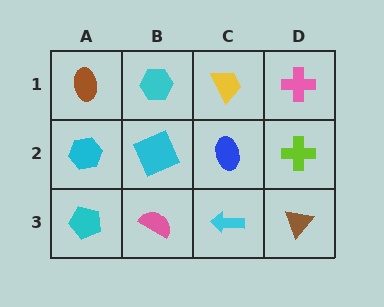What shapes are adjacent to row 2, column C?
A yellow trapezoid (row 1, column C), a cyan arrow (row 3, column C), a cyan square (row 2, column B), a lime cross (row 2, column D).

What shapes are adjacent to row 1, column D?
A lime cross (row 2, column D), a yellow trapezoid (row 1, column C).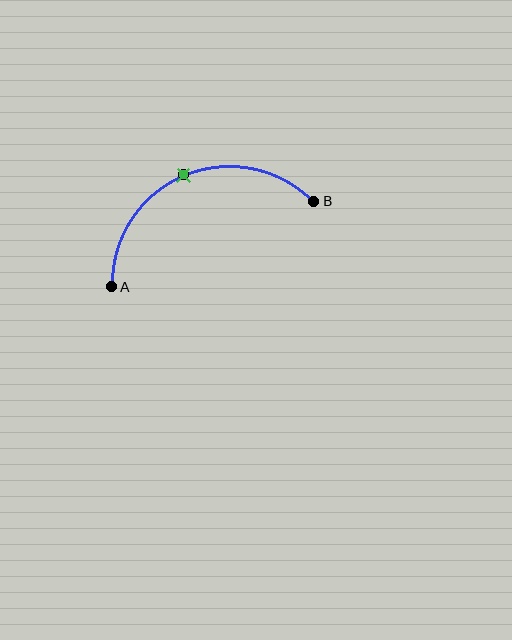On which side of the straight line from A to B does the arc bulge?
The arc bulges above the straight line connecting A and B.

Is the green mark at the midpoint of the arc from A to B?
Yes. The green mark lies on the arc at equal arc-length from both A and B — it is the arc midpoint.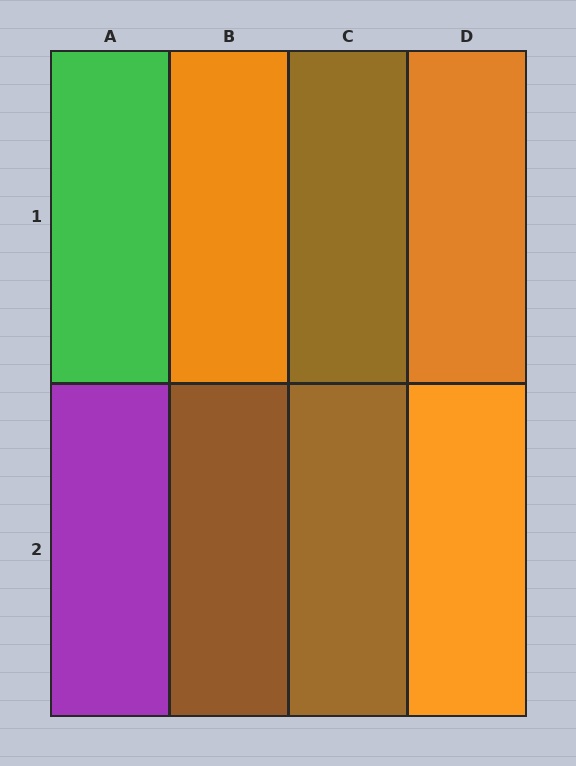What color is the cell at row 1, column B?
Orange.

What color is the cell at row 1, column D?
Orange.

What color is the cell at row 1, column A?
Green.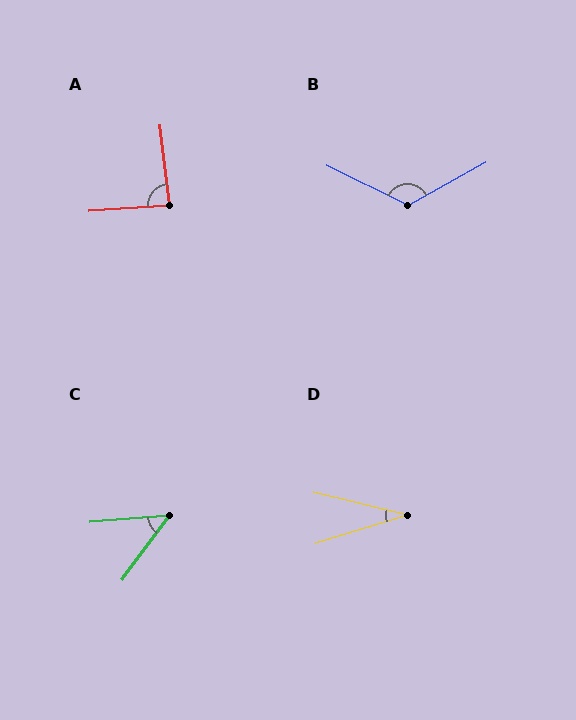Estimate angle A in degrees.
Approximately 87 degrees.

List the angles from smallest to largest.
D (31°), C (49°), A (87°), B (125°).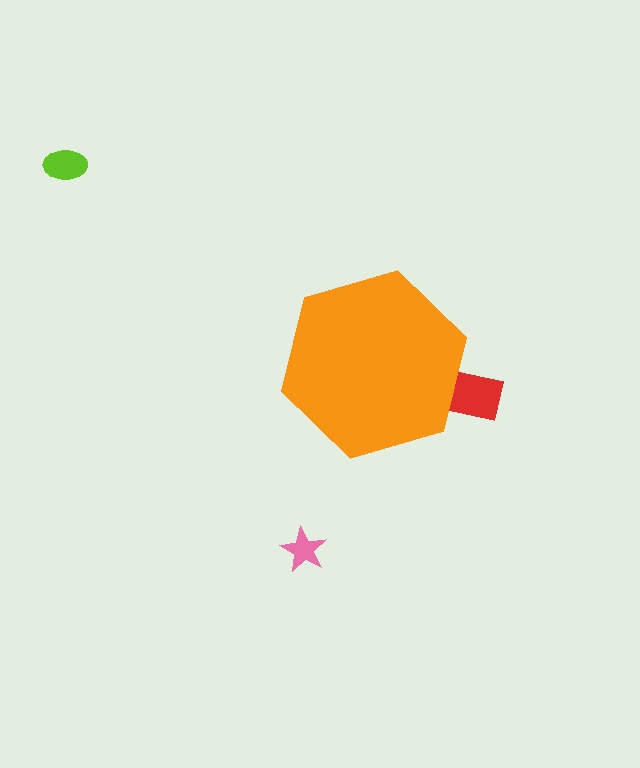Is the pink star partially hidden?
No, the pink star is fully visible.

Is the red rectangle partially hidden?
Yes, the red rectangle is partially hidden behind the orange hexagon.